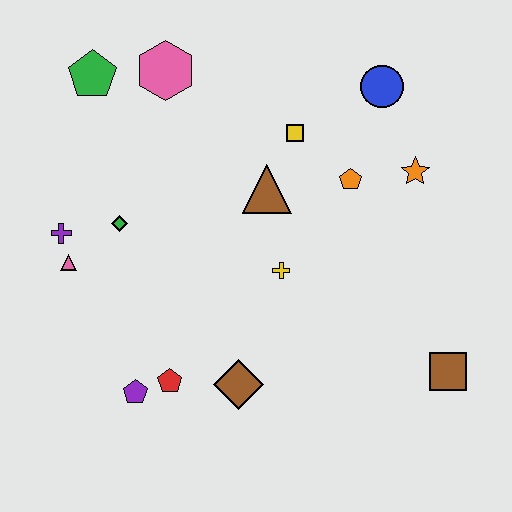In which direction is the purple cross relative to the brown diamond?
The purple cross is to the left of the brown diamond.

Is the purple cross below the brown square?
No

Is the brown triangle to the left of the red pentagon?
No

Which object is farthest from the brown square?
The green pentagon is farthest from the brown square.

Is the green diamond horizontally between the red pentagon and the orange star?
No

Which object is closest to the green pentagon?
The pink hexagon is closest to the green pentagon.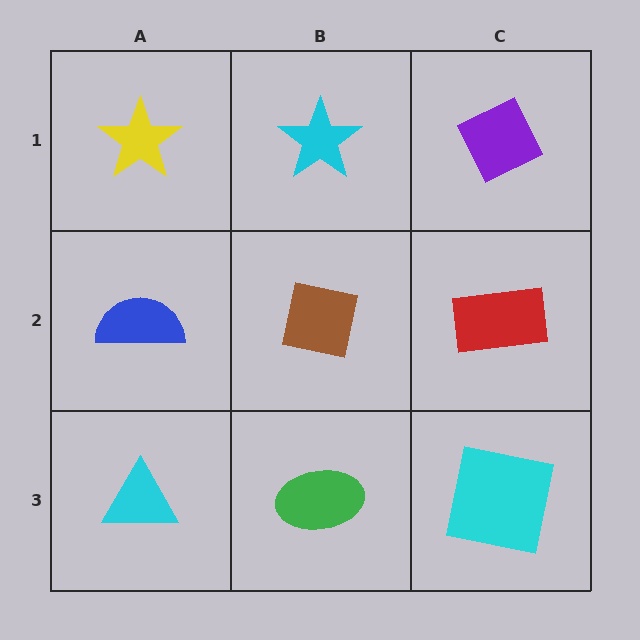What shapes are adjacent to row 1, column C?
A red rectangle (row 2, column C), a cyan star (row 1, column B).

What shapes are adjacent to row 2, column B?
A cyan star (row 1, column B), a green ellipse (row 3, column B), a blue semicircle (row 2, column A), a red rectangle (row 2, column C).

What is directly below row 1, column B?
A brown square.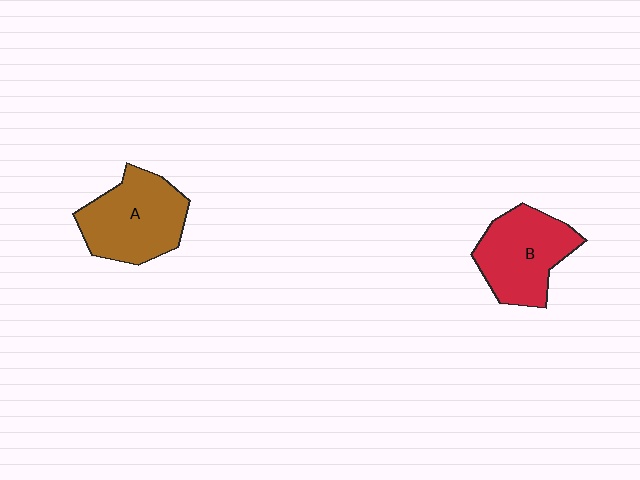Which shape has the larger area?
Shape A (brown).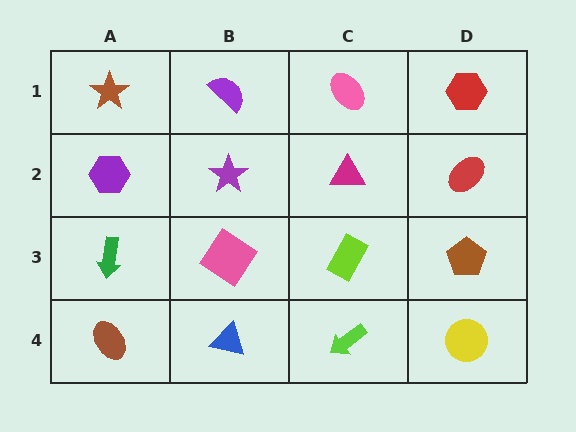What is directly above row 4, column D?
A brown pentagon.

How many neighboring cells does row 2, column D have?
3.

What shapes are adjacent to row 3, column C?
A magenta triangle (row 2, column C), a lime arrow (row 4, column C), a pink diamond (row 3, column B), a brown pentagon (row 3, column D).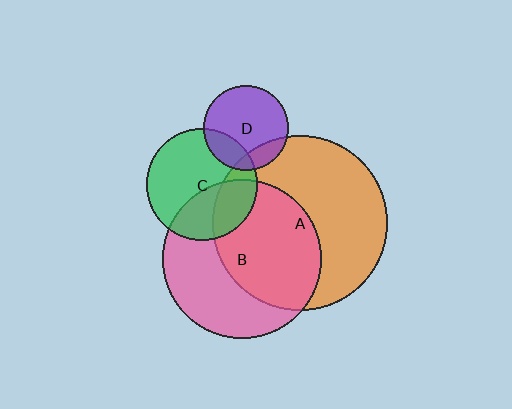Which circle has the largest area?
Circle A (orange).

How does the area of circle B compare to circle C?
Approximately 2.0 times.